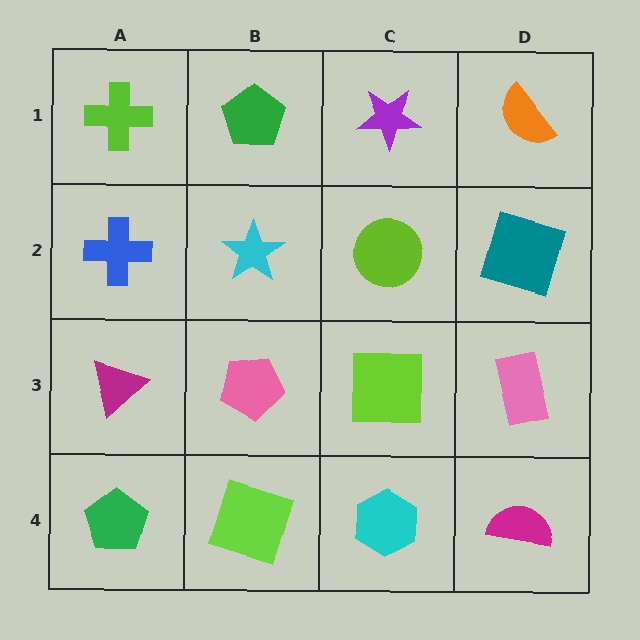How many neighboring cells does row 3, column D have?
3.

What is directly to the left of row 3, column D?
A lime square.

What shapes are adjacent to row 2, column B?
A green pentagon (row 1, column B), a pink pentagon (row 3, column B), a blue cross (row 2, column A), a lime circle (row 2, column C).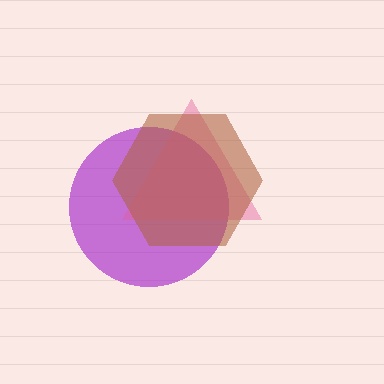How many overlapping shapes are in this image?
There are 3 overlapping shapes in the image.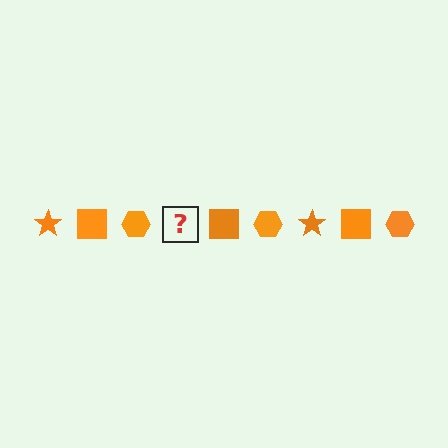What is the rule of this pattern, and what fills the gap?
The rule is that the pattern cycles through star, square, hexagon shapes in orange. The gap should be filled with an orange star.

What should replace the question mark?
The question mark should be replaced with an orange star.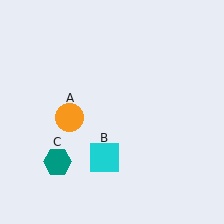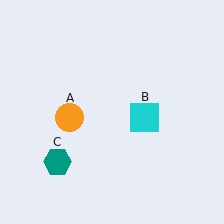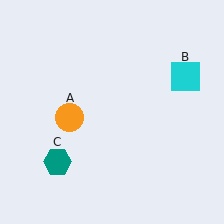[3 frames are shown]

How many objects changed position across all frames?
1 object changed position: cyan square (object B).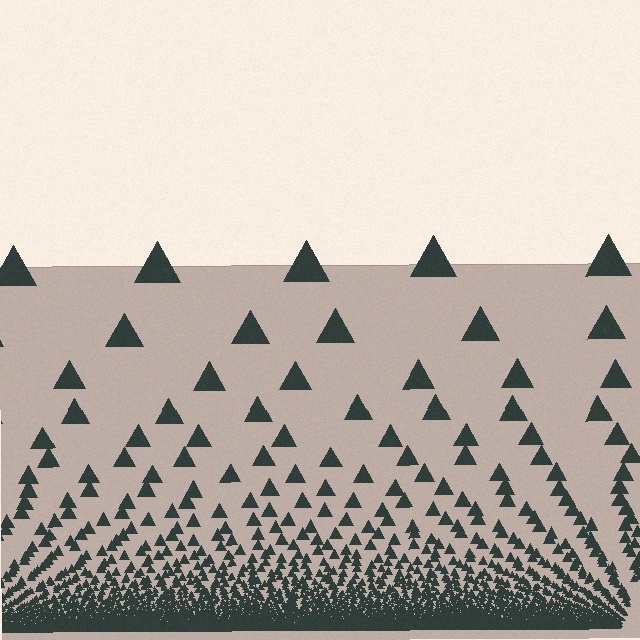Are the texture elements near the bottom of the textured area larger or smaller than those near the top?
Smaller. The gradient is inverted — elements near the bottom are smaller and denser.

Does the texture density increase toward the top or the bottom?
Density increases toward the bottom.